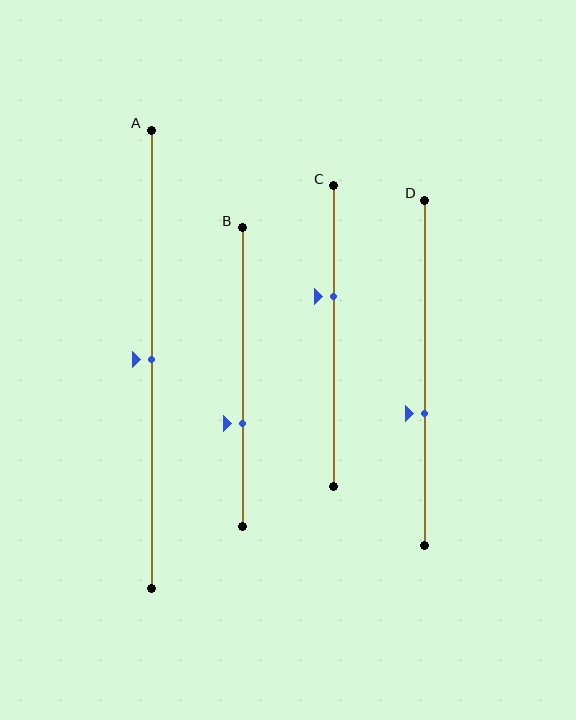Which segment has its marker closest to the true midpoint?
Segment A has its marker closest to the true midpoint.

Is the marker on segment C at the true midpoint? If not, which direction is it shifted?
No, the marker on segment C is shifted upward by about 13% of the segment length.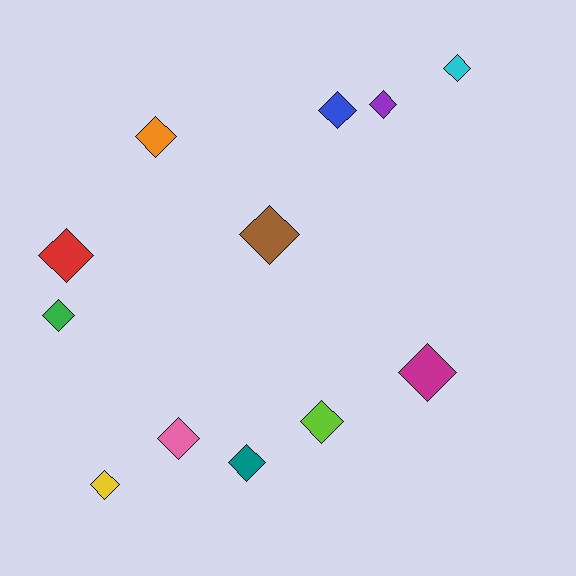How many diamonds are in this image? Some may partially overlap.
There are 12 diamonds.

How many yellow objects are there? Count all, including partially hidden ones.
There is 1 yellow object.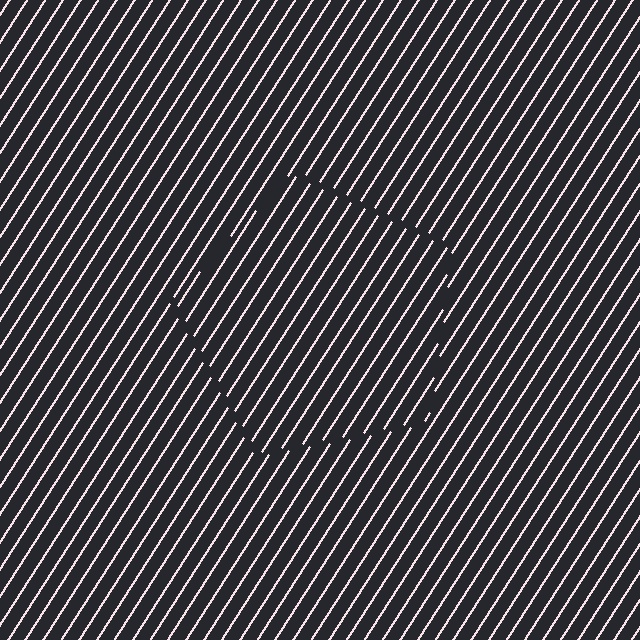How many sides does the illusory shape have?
5 sides — the line-ends trace a pentagon.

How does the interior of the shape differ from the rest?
The interior of the shape contains the same grating, shifted by half a period — the contour is defined by the phase discontinuity where line-ends from the inner and outer gratings abut.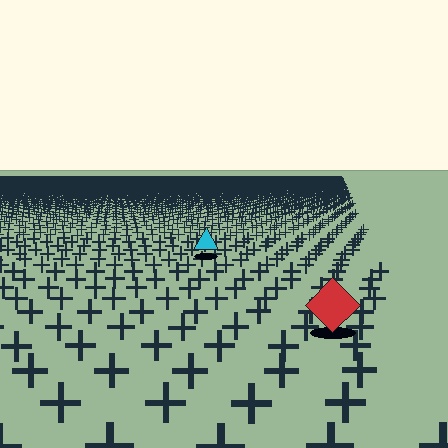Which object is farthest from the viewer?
The cyan triangle is farthest from the viewer. It appears smaller and the ground texture around it is denser.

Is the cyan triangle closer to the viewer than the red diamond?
No. The red diamond is closer — you can tell from the texture gradient: the ground texture is coarser near it.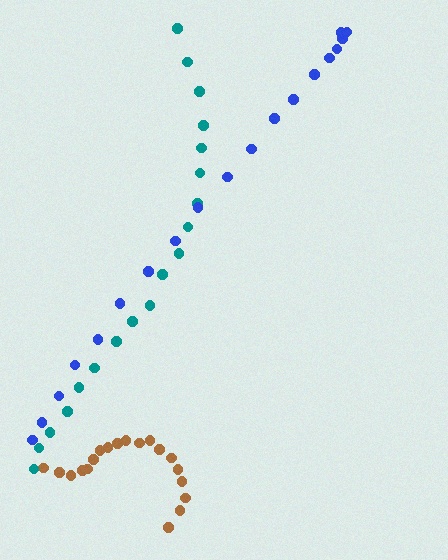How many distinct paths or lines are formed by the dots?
There are 3 distinct paths.